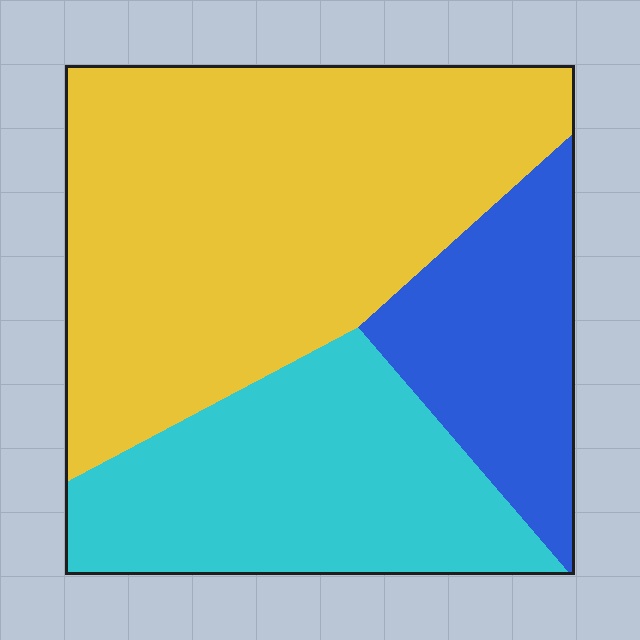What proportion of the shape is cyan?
Cyan covers 29% of the shape.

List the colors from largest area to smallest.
From largest to smallest: yellow, cyan, blue.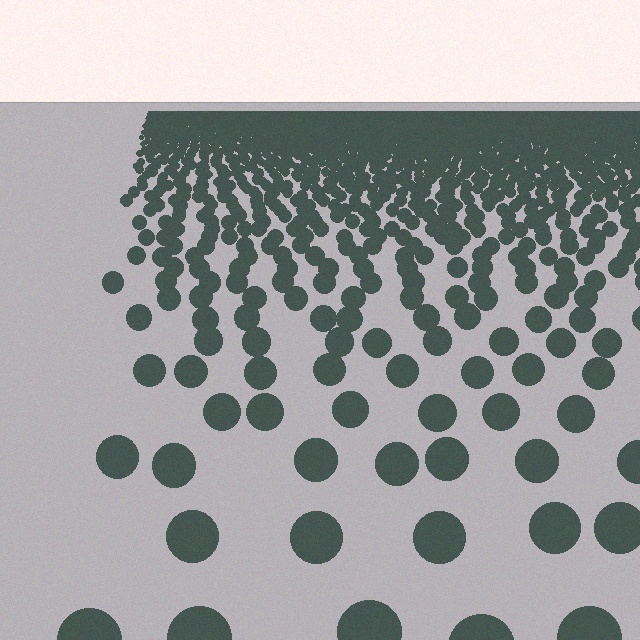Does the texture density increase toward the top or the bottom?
Density increases toward the top.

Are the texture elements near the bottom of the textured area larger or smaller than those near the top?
Larger. Near the bottom, elements are closer to the viewer and appear at a bigger on-screen size.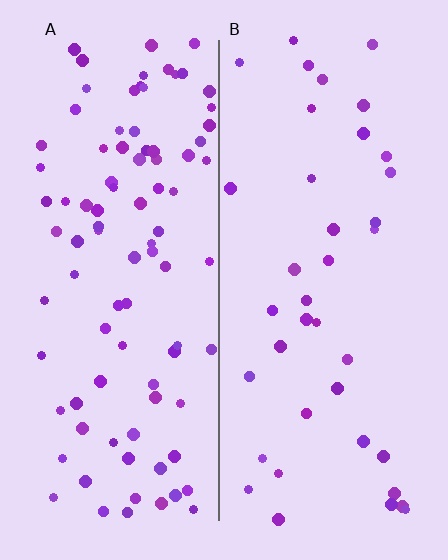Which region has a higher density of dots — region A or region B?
A (the left).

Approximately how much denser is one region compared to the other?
Approximately 2.4× — region A over region B.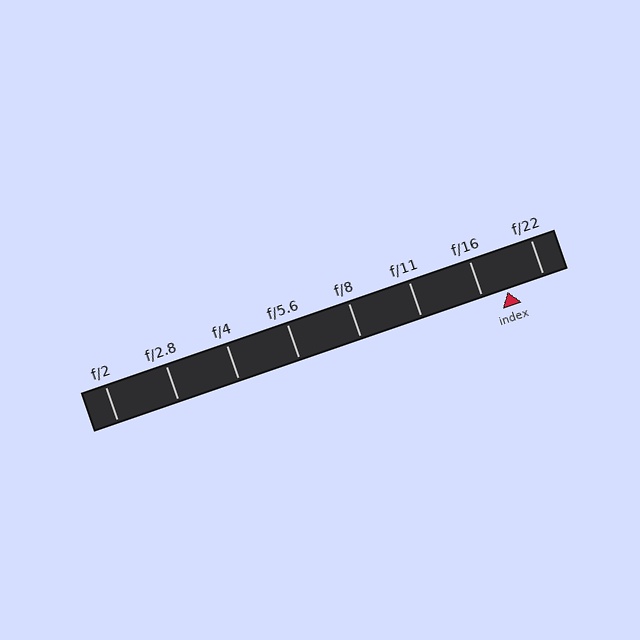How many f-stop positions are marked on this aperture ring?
There are 8 f-stop positions marked.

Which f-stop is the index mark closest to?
The index mark is closest to f/16.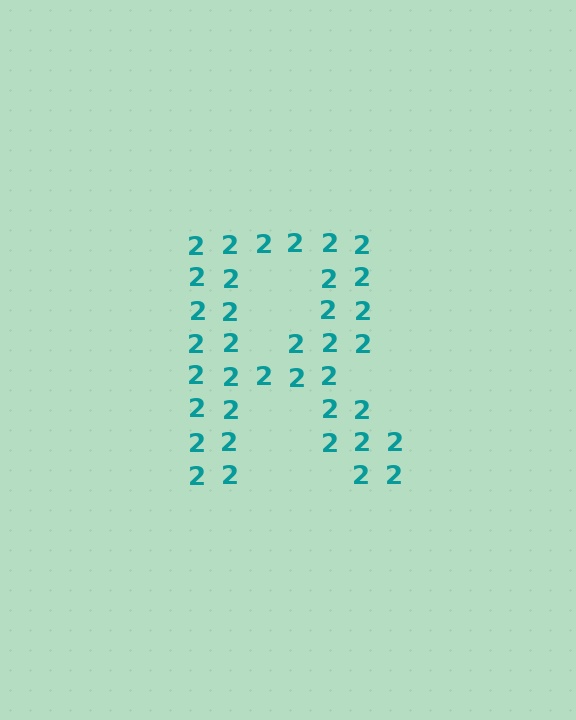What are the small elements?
The small elements are digit 2's.